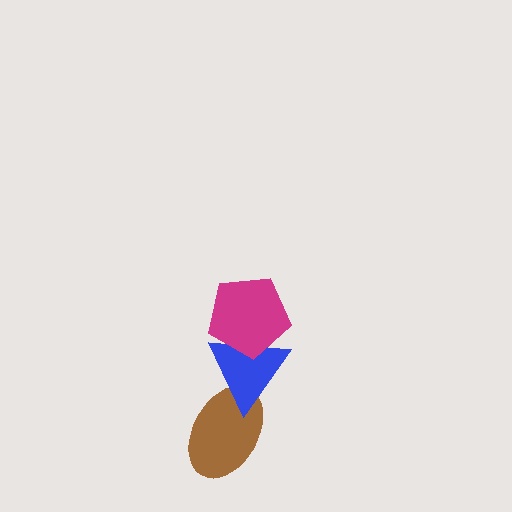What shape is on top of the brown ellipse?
The blue triangle is on top of the brown ellipse.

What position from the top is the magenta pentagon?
The magenta pentagon is 1st from the top.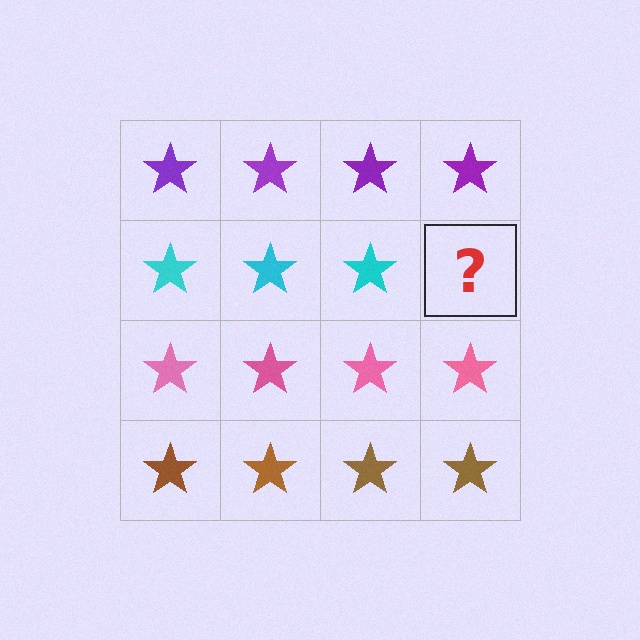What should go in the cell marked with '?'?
The missing cell should contain a cyan star.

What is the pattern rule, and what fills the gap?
The rule is that each row has a consistent color. The gap should be filled with a cyan star.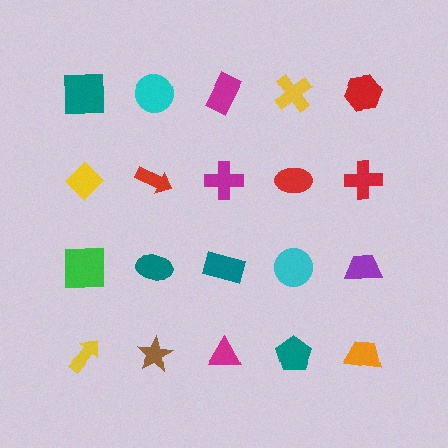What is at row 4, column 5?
An orange trapezoid.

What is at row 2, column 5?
A red cross.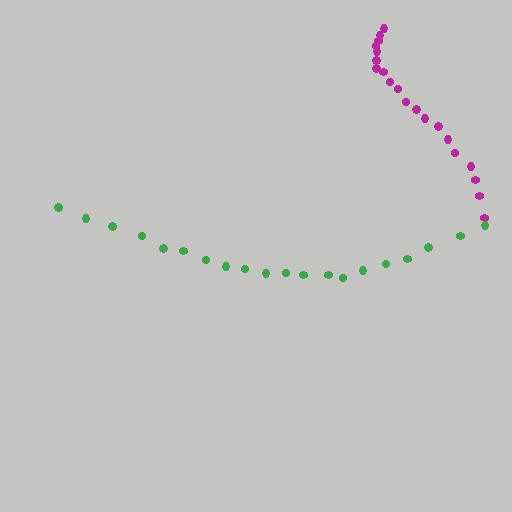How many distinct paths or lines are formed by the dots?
There are 2 distinct paths.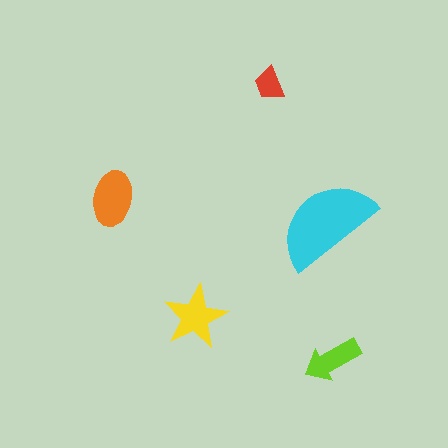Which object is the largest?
The cyan semicircle.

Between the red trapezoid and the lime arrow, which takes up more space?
The lime arrow.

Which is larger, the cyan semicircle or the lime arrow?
The cyan semicircle.